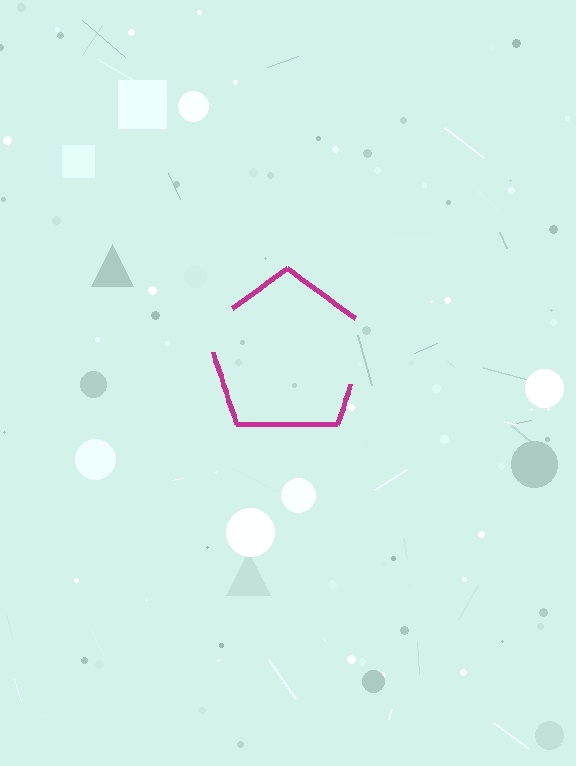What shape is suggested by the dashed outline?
The dashed outline suggests a pentagon.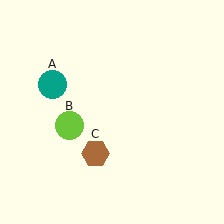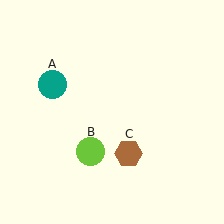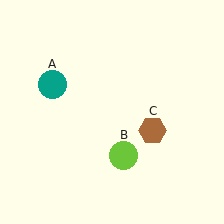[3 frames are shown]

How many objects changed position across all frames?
2 objects changed position: lime circle (object B), brown hexagon (object C).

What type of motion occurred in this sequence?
The lime circle (object B), brown hexagon (object C) rotated counterclockwise around the center of the scene.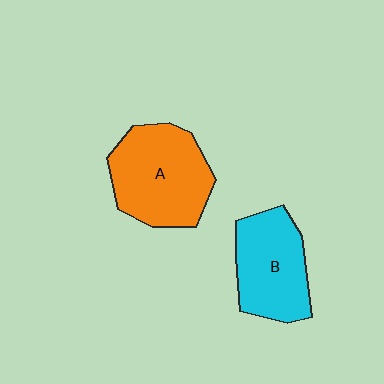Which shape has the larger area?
Shape A (orange).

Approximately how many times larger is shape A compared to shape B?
Approximately 1.2 times.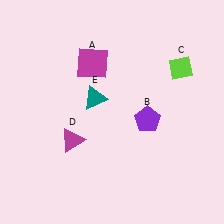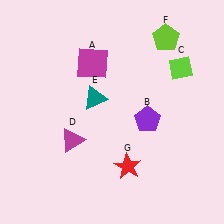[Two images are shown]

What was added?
A lime pentagon (F), a red star (G) were added in Image 2.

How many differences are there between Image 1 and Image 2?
There are 2 differences between the two images.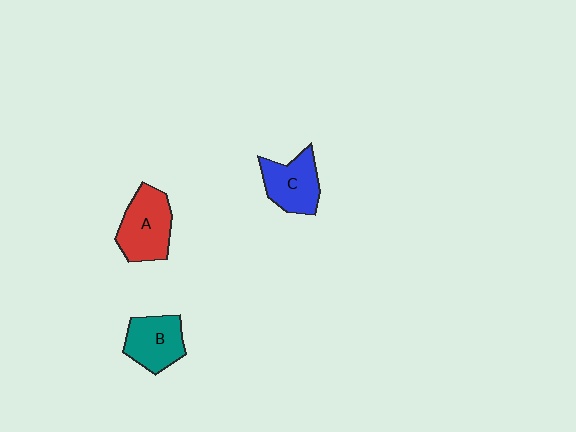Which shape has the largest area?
Shape A (red).